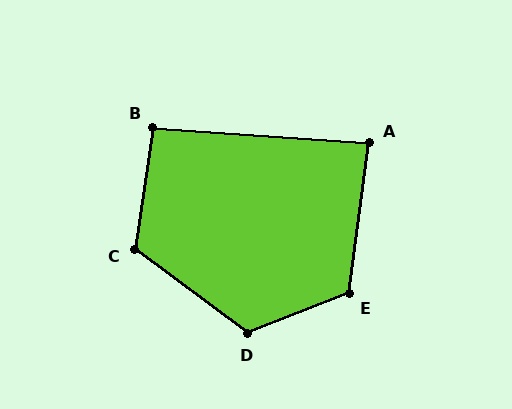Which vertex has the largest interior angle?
D, at approximately 122 degrees.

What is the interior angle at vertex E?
Approximately 119 degrees (obtuse).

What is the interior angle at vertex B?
Approximately 94 degrees (approximately right).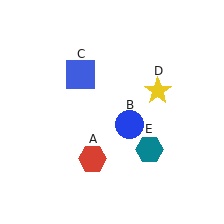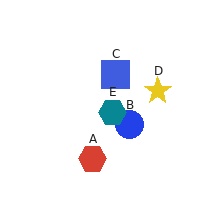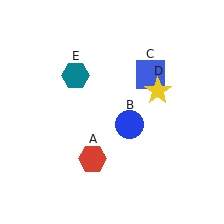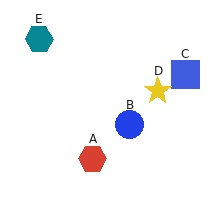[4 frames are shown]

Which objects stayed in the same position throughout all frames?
Red hexagon (object A) and blue circle (object B) and yellow star (object D) remained stationary.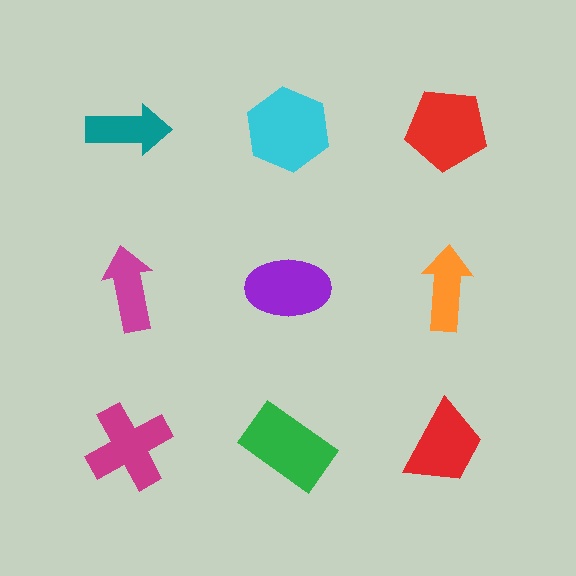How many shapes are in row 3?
3 shapes.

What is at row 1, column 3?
A red pentagon.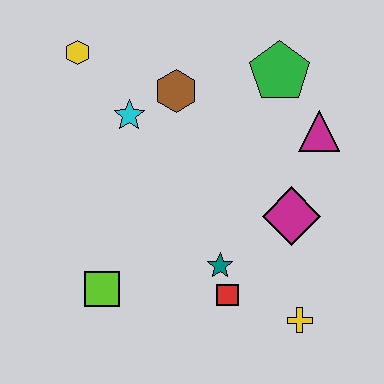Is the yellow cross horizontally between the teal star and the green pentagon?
No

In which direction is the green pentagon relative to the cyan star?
The green pentagon is to the right of the cyan star.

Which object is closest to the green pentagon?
The magenta triangle is closest to the green pentagon.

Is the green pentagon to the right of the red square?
Yes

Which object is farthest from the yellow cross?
The yellow hexagon is farthest from the yellow cross.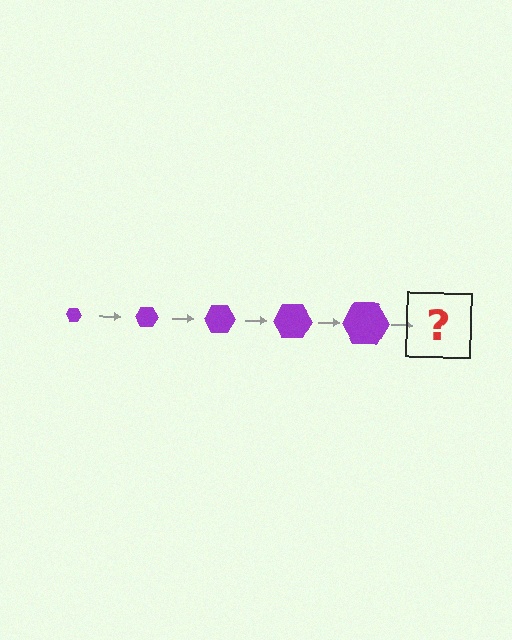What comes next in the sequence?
The next element should be a purple hexagon, larger than the previous one.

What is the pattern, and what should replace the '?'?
The pattern is that the hexagon gets progressively larger each step. The '?' should be a purple hexagon, larger than the previous one.